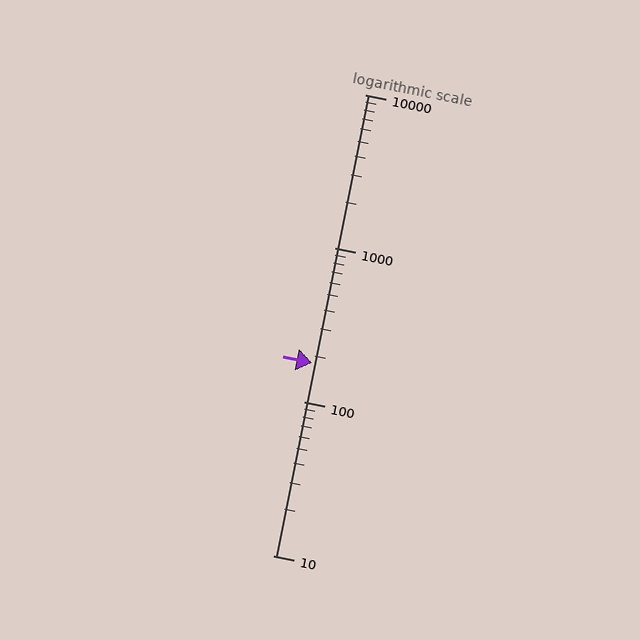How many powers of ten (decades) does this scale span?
The scale spans 3 decades, from 10 to 10000.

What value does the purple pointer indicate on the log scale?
The pointer indicates approximately 180.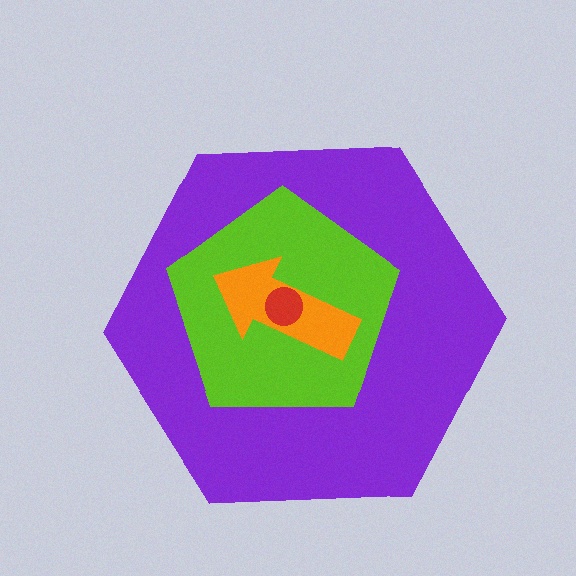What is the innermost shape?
The red circle.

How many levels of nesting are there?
4.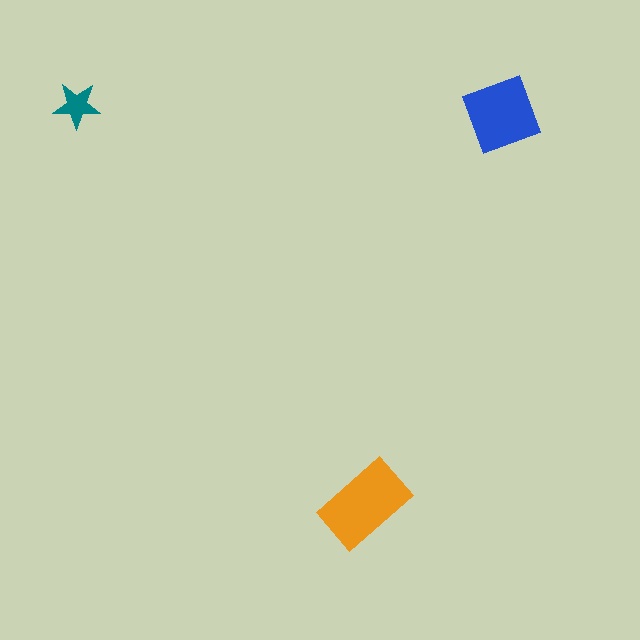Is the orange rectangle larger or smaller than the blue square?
Larger.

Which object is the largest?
The orange rectangle.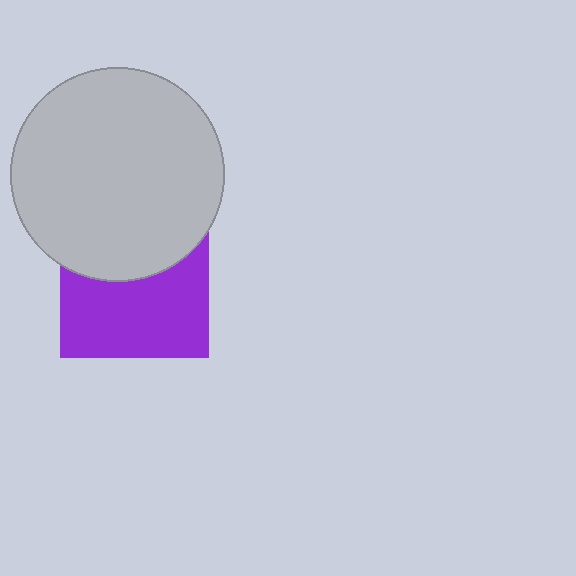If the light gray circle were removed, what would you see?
You would see the complete purple square.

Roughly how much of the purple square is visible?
About half of it is visible (roughly 59%).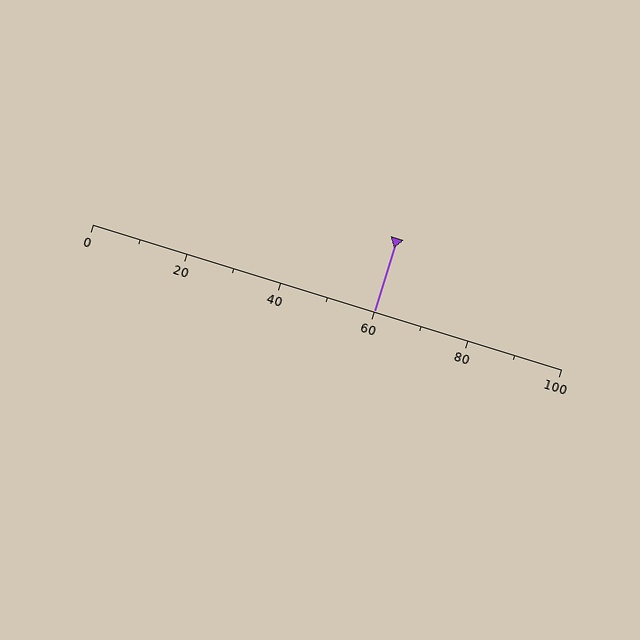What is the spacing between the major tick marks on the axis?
The major ticks are spaced 20 apart.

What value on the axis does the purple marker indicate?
The marker indicates approximately 60.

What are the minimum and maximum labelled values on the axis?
The axis runs from 0 to 100.